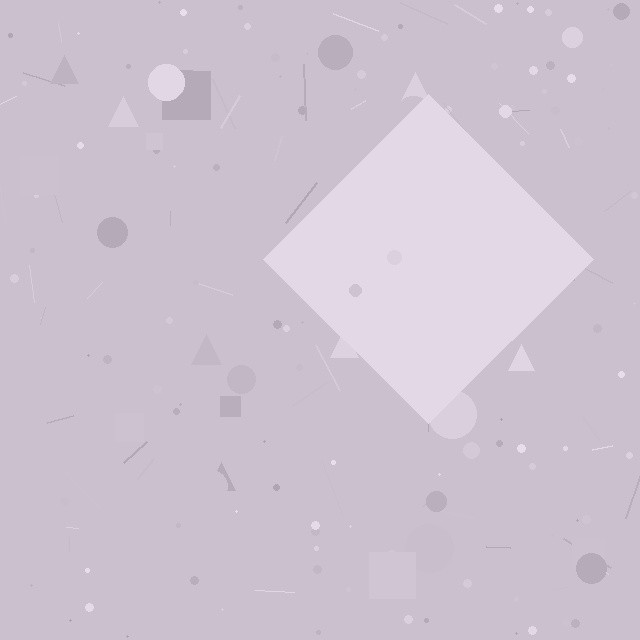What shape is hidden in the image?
A diamond is hidden in the image.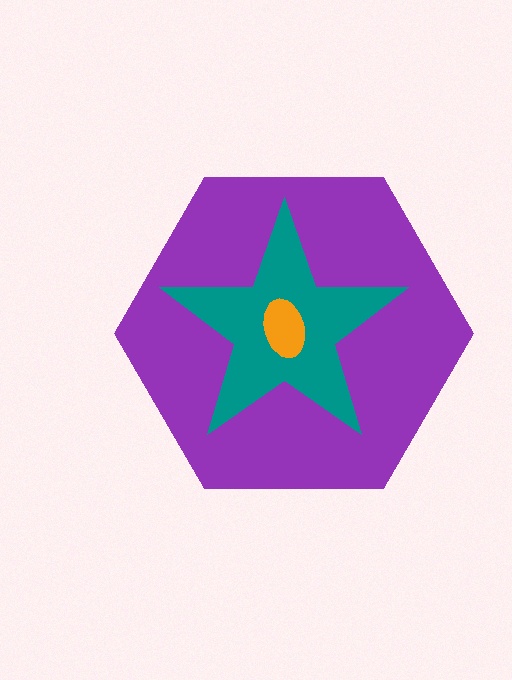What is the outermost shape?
The purple hexagon.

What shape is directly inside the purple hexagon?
The teal star.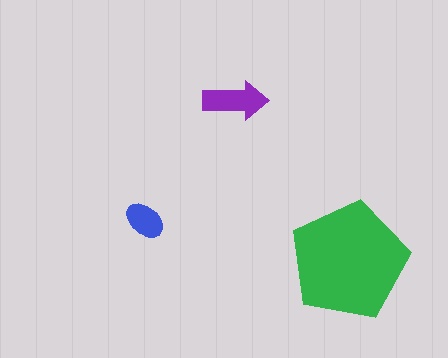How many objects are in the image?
There are 3 objects in the image.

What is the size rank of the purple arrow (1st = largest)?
2nd.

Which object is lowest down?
The green pentagon is bottommost.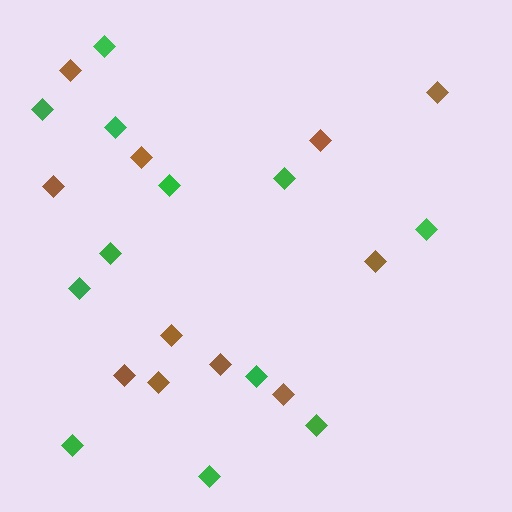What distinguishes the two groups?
There are 2 groups: one group of brown diamonds (11) and one group of green diamonds (12).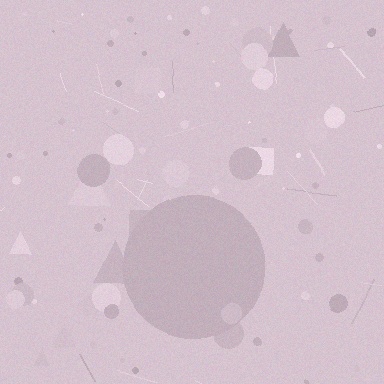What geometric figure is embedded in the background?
A circle is embedded in the background.